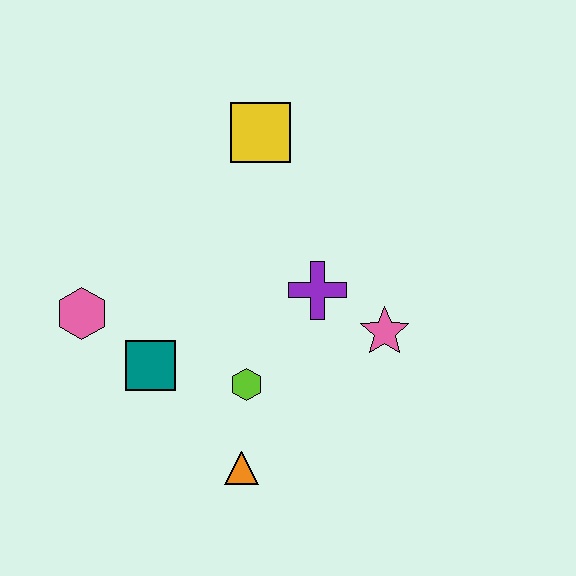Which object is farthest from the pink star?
The pink hexagon is farthest from the pink star.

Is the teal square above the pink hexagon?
No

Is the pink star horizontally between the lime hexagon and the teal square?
No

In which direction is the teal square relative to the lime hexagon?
The teal square is to the left of the lime hexagon.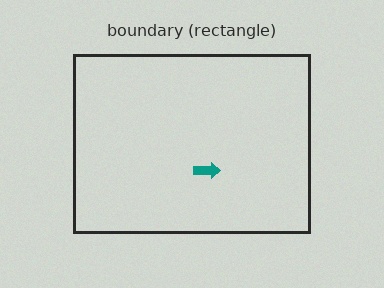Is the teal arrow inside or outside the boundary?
Inside.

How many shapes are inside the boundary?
1 inside, 0 outside.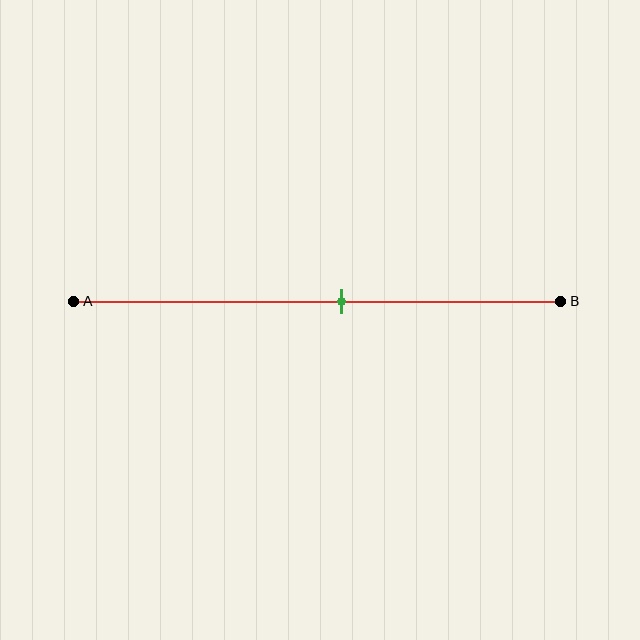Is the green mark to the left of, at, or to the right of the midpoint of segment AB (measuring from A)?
The green mark is to the right of the midpoint of segment AB.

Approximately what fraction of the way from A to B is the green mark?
The green mark is approximately 55% of the way from A to B.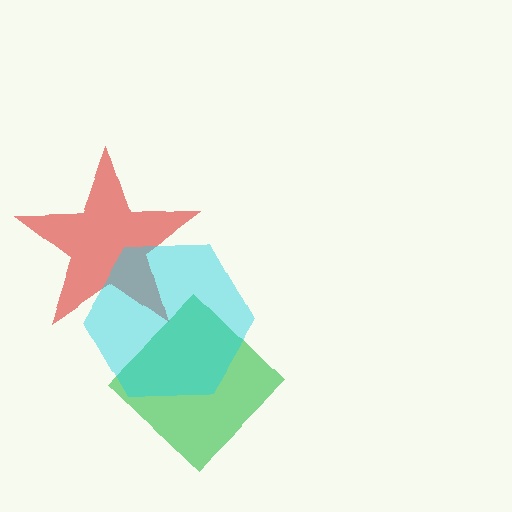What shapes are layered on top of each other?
The layered shapes are: a green diamond, a red star, a cyan hexagon.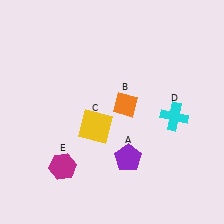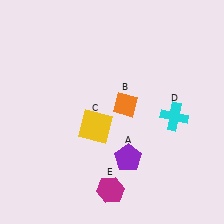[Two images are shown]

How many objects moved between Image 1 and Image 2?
1 object moved between the two images.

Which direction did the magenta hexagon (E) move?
The magenta hexagon (E) moved right.